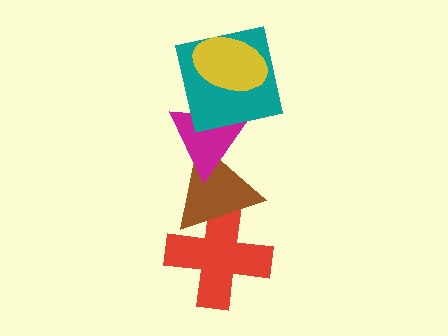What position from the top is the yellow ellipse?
The yellow ellipse is 1st from the top.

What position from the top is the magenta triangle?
The magenta triangle is 3rd from the top.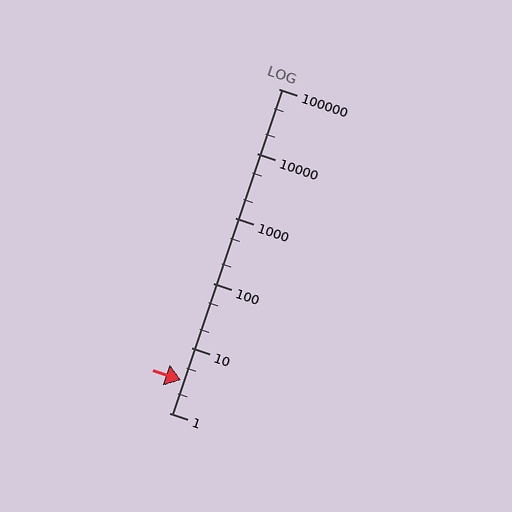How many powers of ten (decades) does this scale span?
The scale spans 5 decades, from 1 to 100000.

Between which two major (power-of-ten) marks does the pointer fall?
The pointer is between 1 and 10.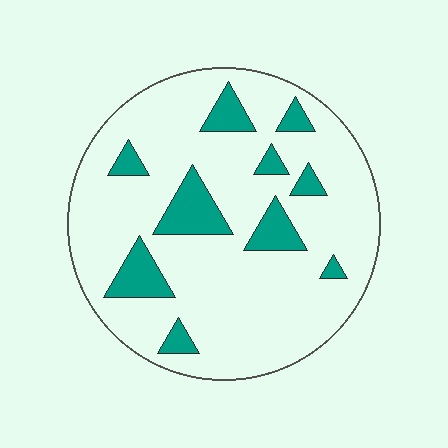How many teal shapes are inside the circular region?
10.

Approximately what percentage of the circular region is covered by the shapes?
Approximately 15%.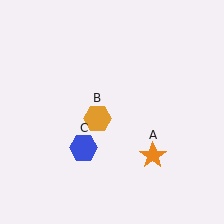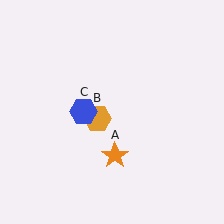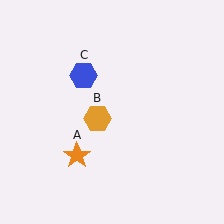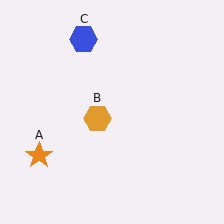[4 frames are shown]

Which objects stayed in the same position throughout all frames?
Orange hexagon (object B) remained stationary.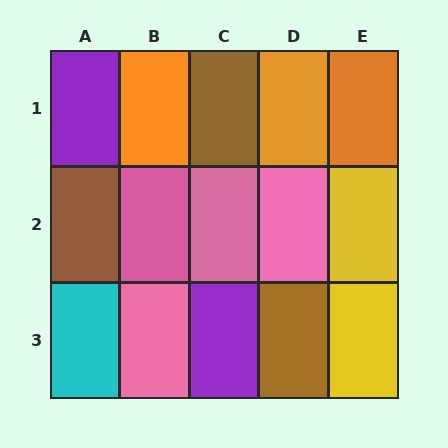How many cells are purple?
2 cells are purple.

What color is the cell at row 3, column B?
Pink.